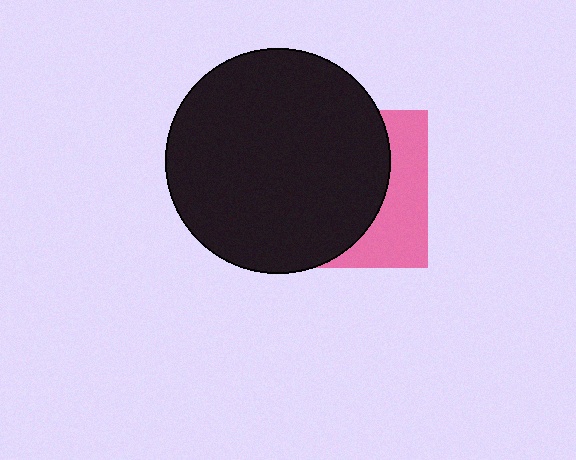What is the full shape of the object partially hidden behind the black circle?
The partially hidden object is a pink square.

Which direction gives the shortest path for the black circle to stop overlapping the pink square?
Moving left gives the shortest separation.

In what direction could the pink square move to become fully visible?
The pink square could move right. That would shift it out from behind the black circle entirely.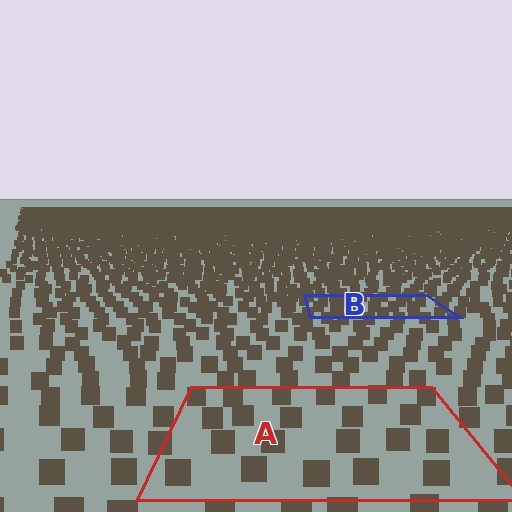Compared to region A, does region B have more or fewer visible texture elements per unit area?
Region B has more texture elements per unit area — they are packed more densely because it is farther away.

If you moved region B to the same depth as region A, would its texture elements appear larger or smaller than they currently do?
They would appear larger. At a closer depth, the same texture elements are projected at a bigger on-screen size.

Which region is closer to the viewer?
Region A is closer. The texture elements there are larger and more spread out.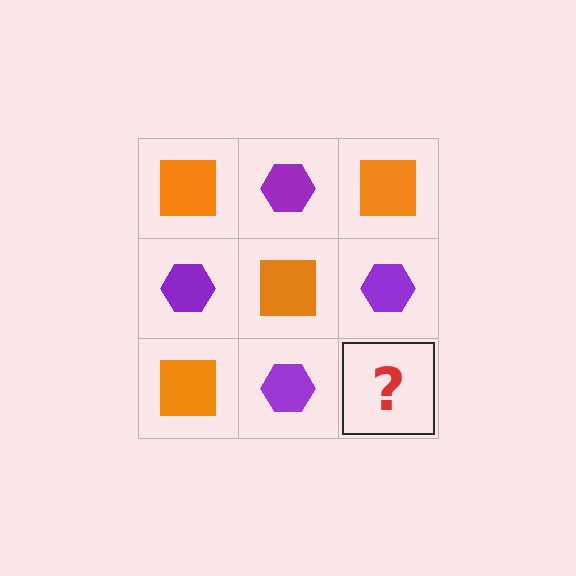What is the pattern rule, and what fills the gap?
The rule is that it alternates orange square and purple hexagon in a checkerboard pattern. The gap should be filled with an orange square.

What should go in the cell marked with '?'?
The missing cell should contain an orange square.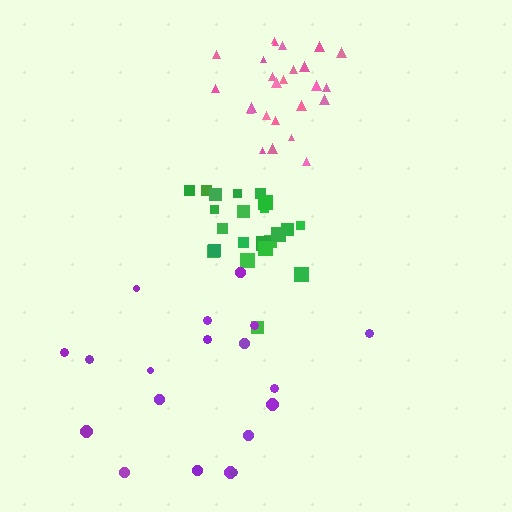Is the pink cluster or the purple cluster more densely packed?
Pink.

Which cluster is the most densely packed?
Green.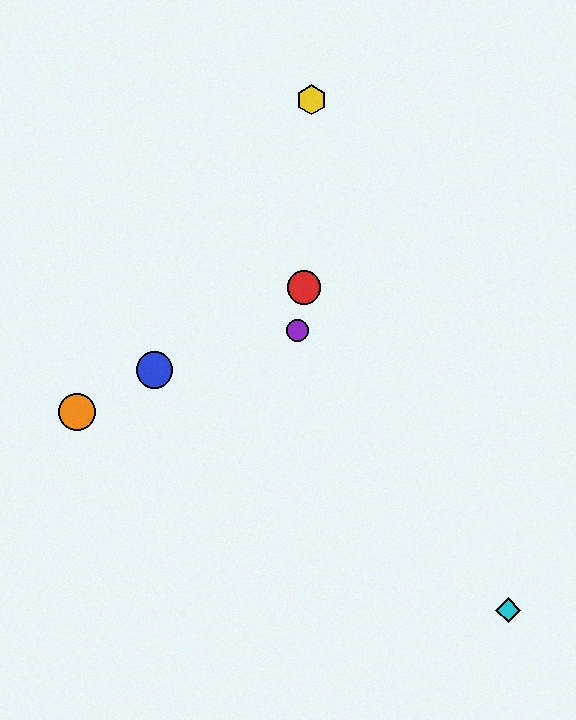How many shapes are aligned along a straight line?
4 shapes (the red circle, the blue circle, the green circle, the orange circle) are aligned along a straight line.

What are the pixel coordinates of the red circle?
The red circle is at (304, 287).